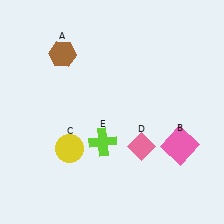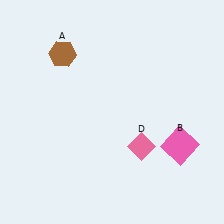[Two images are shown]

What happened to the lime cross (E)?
The lime cross (E) was removed in Image 2. It was in the bottom-left area of Image 1.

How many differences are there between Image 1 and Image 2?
There are 2 differences between the two images.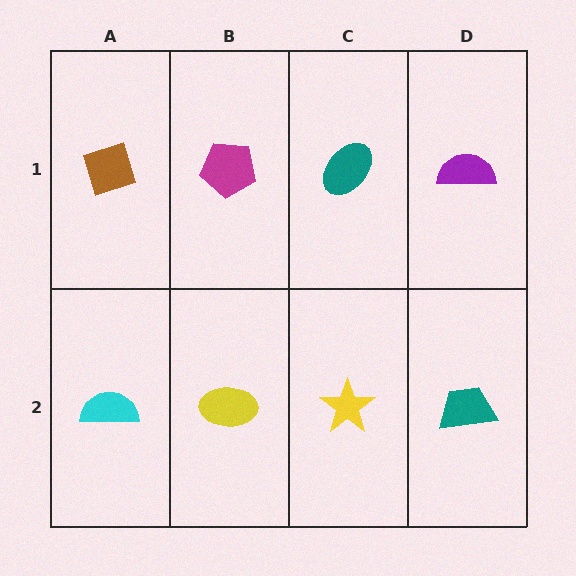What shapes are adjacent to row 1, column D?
A teal trapezoid (row 2, column D), a teal ellipse (row 1, column C).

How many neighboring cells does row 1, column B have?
3.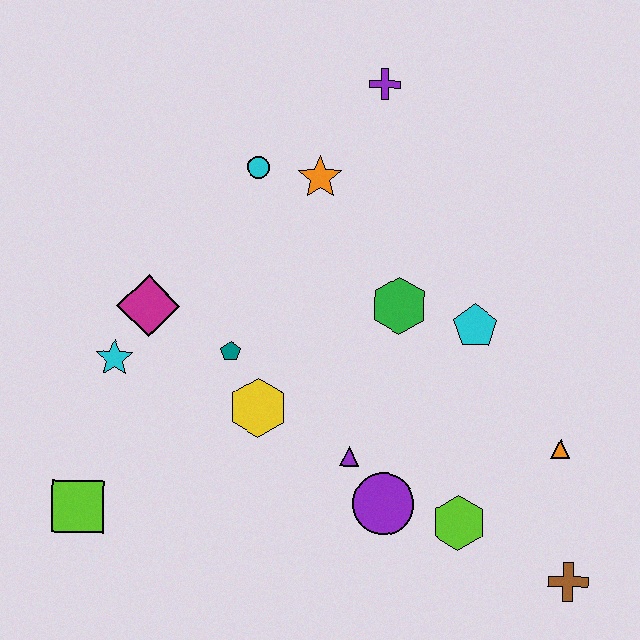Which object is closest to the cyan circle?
The orange star is closest to the cyan circle.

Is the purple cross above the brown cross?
Yes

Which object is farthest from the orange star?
The brown cross is farthest from the orange star.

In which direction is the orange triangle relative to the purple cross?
The orange triangle is below the purple cross.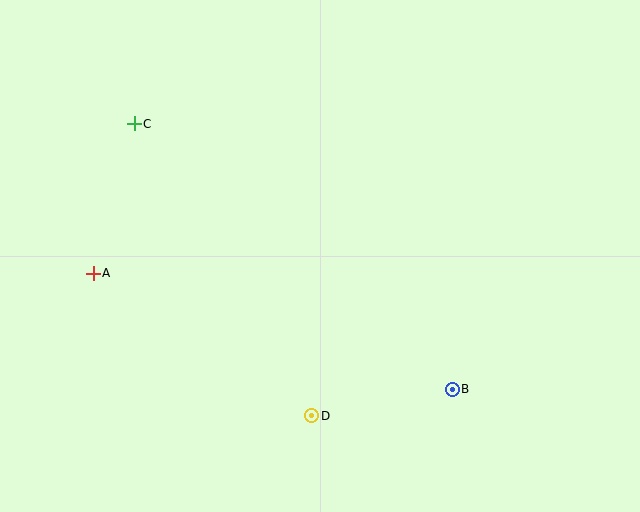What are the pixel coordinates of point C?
Point C is at (134, 124).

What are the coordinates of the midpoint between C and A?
The midpoint between C and A is at (114, 199).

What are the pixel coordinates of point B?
Point B is at (452, 389).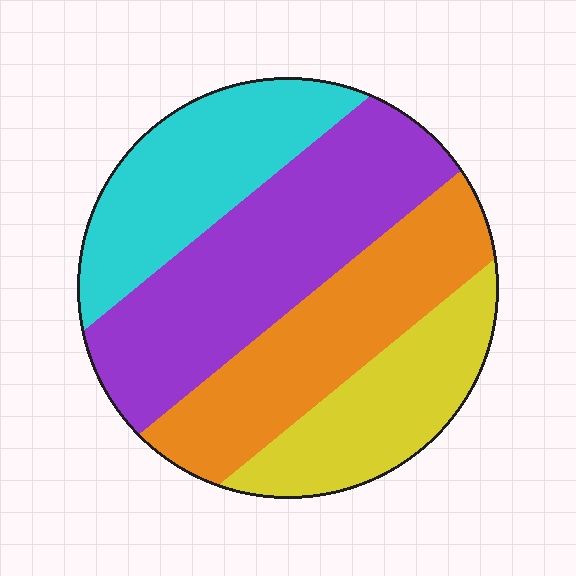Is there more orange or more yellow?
Orange.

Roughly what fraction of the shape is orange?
Orange takes up about one quarter (1/4) of the shape.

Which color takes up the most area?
Purple, at roughly 35%.